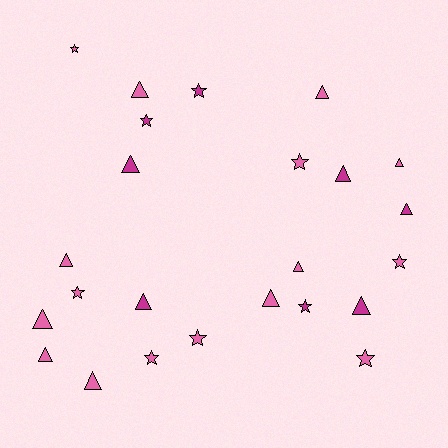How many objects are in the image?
There are 24 objects.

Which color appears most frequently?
Pink, with 16 objects.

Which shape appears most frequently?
Triangle, with 14 objects.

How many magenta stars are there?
There are 3 magenta stars.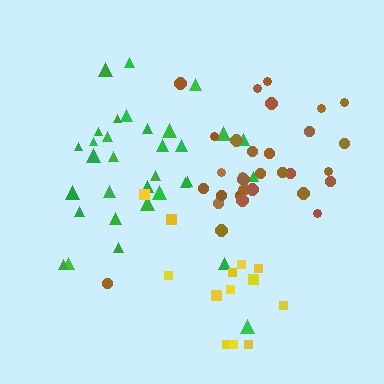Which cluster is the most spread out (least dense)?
Yellow.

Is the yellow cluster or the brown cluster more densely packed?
Brown.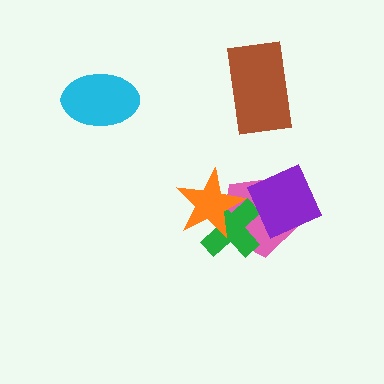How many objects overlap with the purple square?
1 object overlaps with the purple square.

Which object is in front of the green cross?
The orange star is in front of the green cross.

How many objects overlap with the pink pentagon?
3 objects overlap with the pink pentagon.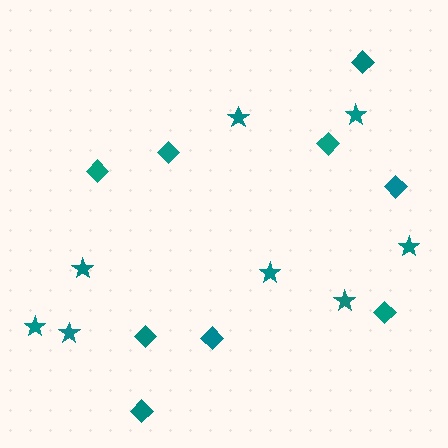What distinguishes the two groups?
There are 2 groups: one group of stars (8) and one group of diamonds (9).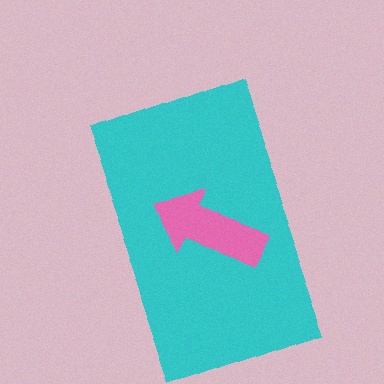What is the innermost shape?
The pink arrow.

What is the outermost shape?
The cyan rectangle.